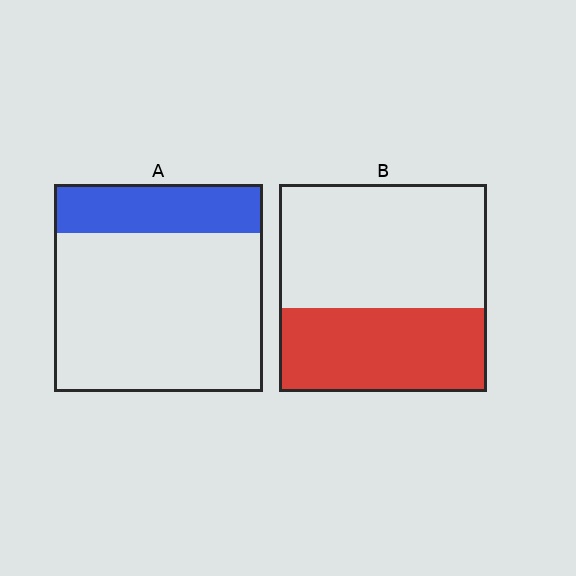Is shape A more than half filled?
No.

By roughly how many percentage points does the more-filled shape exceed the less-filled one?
By roughly 15 percentage points (B over A).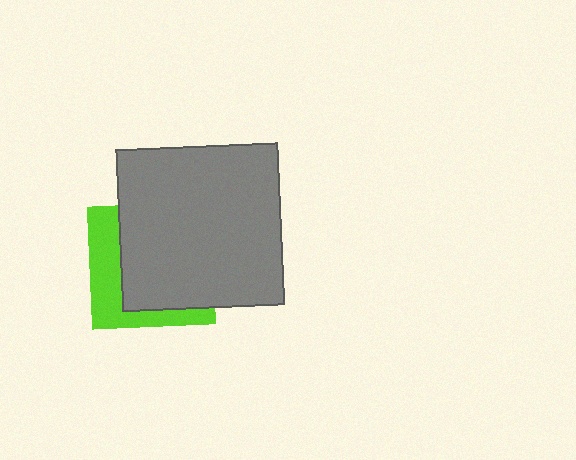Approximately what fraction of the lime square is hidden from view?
Roughly 65% of the lime square is hidden behind the gray square.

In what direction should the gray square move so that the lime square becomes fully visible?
The gray square should move toward the upper-right. That is the shortest direction to clear the overlap and leave the lime square fully visible.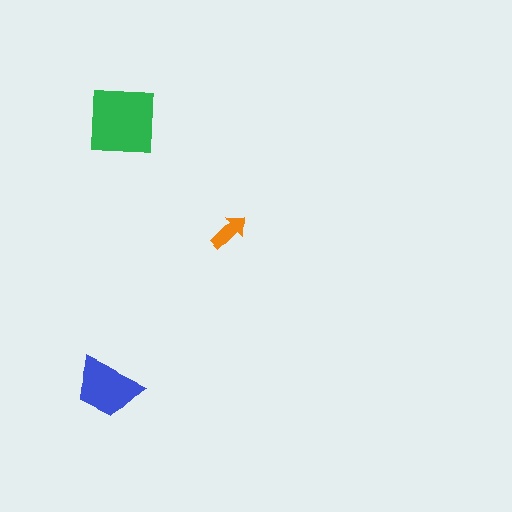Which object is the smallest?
The orange arrow.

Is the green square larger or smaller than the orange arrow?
Larger.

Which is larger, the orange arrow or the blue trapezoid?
The blue trapezoid.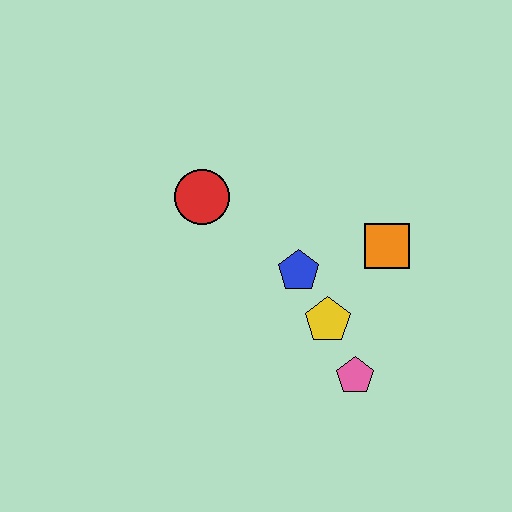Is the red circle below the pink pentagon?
No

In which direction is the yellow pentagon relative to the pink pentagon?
The yellow pentagon is above the pink pentagon.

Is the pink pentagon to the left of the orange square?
Yes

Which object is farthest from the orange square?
The red circle is farthest from the orange square.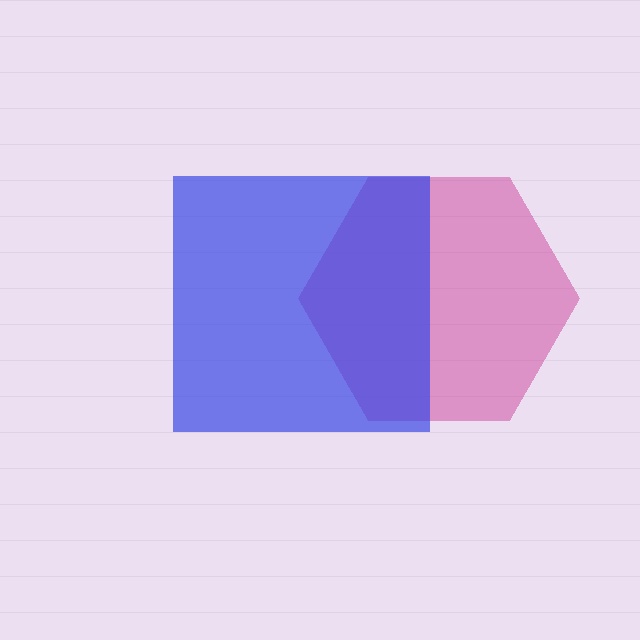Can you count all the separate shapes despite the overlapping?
Yes, there are 2 separate shapes.